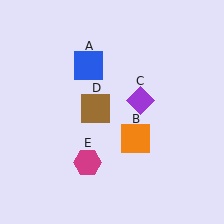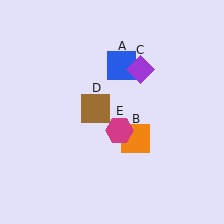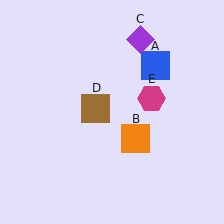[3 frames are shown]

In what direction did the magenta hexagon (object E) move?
The magenta hexagon (object E) moved up and to the right.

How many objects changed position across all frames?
3 objects changed position: blue square (object A), purple diamond (object C), magenta hexagon (object E).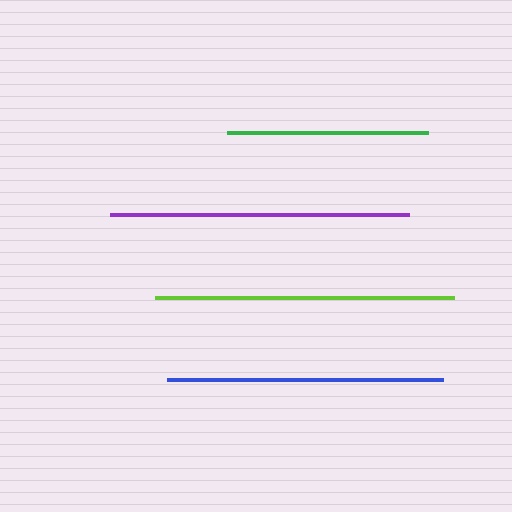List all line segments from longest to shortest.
From longest to shortest: lime, purple, blue, green.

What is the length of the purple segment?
The purple segment is approximately 299 pixels long.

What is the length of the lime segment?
The lime segment is approximately 299 pixels long.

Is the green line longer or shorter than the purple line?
The purple line is longer than the green line.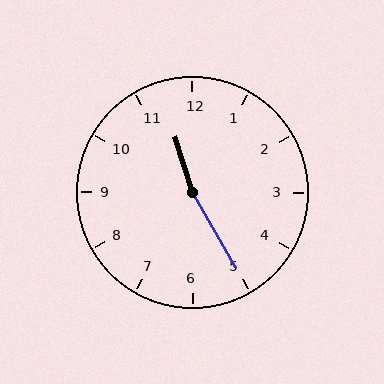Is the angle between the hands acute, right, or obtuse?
It is obtuse.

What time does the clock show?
11:25.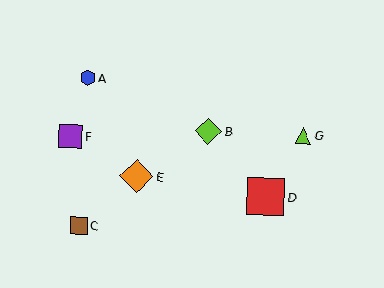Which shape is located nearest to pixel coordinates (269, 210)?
The red square (labeled D) at (266, 197) is nearest to that location.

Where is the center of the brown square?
The center of the brown square is at (79, 225).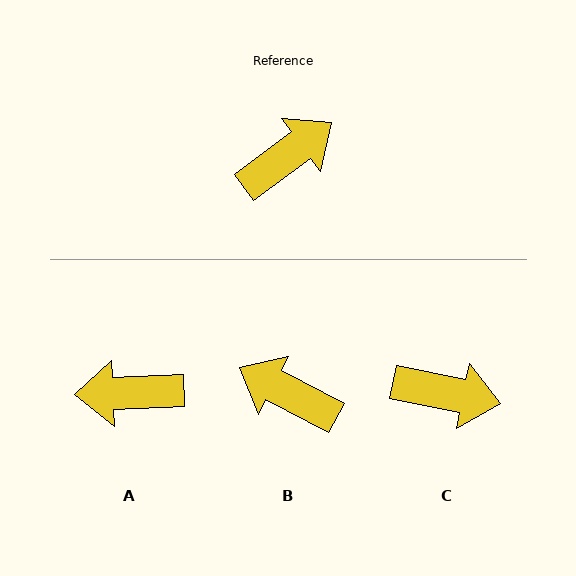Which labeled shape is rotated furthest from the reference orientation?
A, about 146 degrees away.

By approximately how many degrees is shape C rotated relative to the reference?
Approximately 48 degrees clockwise.